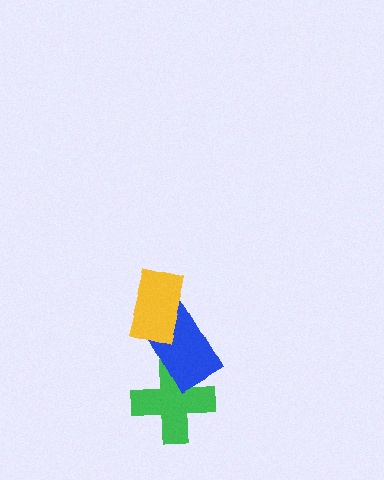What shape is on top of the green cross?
The blue rectangle is on top of the green cross.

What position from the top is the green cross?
The green cross is 3rd from the top.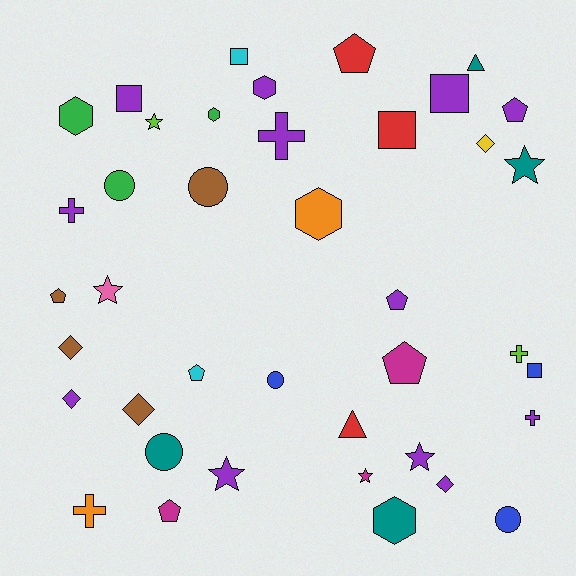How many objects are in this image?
There are 40 objects.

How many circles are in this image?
There are 5 circles.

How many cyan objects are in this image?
There are 2 cyan objects.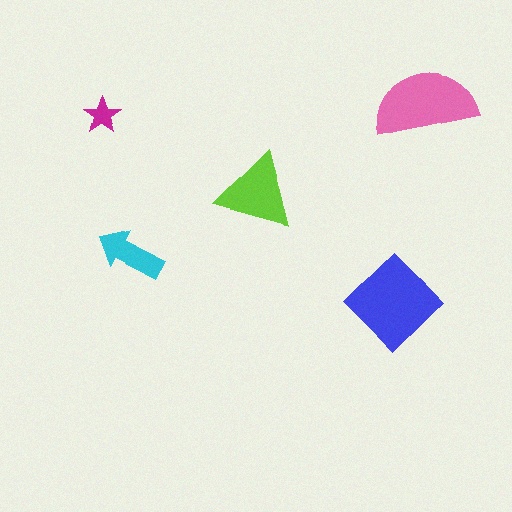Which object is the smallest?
The magenta star.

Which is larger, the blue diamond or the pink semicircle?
The blue diamond.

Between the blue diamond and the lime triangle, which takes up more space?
The blue diamond.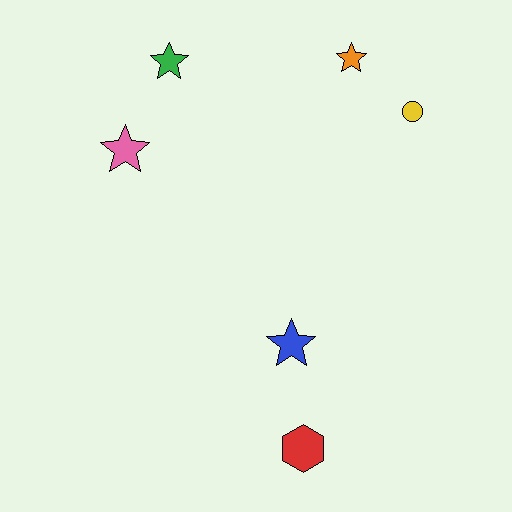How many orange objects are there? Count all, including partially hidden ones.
There is 1 orange object.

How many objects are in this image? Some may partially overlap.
There are 6 objects.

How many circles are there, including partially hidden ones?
There is 1 circle.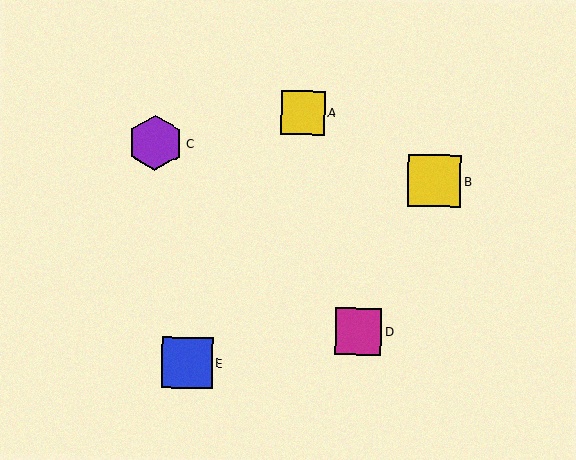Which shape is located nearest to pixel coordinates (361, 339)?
The magenta square (labeled D) at (358, 331) is nearest to that location.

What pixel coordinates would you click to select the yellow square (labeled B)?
Click at (434, 181) to select the yellow square B.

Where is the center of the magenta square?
The center of the magenta square is at (358, 331).